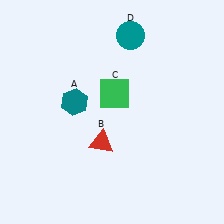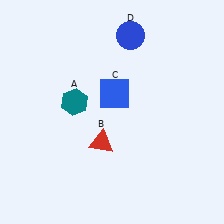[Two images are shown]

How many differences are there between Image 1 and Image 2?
There are 2 differences between the two images.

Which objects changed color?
C changed from green to blue. D changed from teal to blue.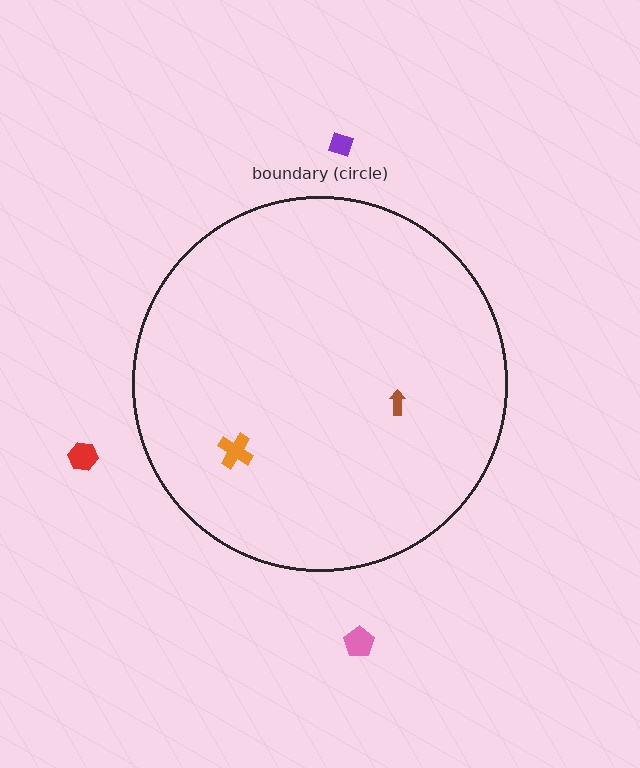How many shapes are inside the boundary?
2 inside, 3 outside.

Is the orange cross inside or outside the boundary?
Inside.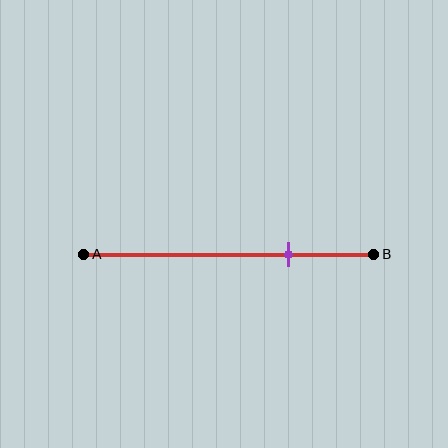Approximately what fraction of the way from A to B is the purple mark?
The purple mark is approximately 70% of the way from A to B.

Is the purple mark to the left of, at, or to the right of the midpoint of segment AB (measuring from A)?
The purple mark is to the right of the midpoint of segment AB.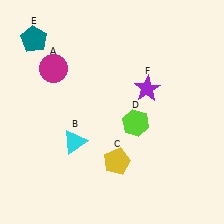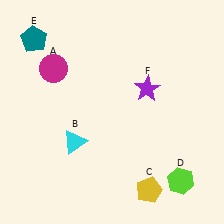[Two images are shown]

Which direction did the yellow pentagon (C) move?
The yellow pentagon (C) moved right.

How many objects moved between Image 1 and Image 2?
2 objects moved between the two images.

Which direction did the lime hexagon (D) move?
The lime hexagon (D) moved down.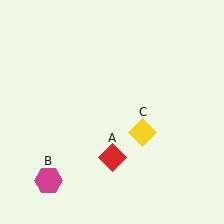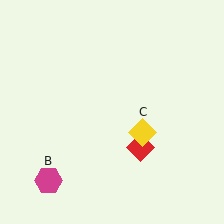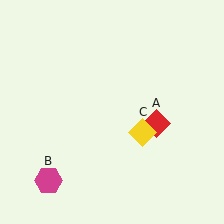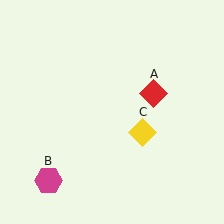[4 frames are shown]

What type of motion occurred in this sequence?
The red diamond (object A) rotated counterclockwise around the center of the scene.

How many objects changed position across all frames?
1 object changed position: red diamond (object A).